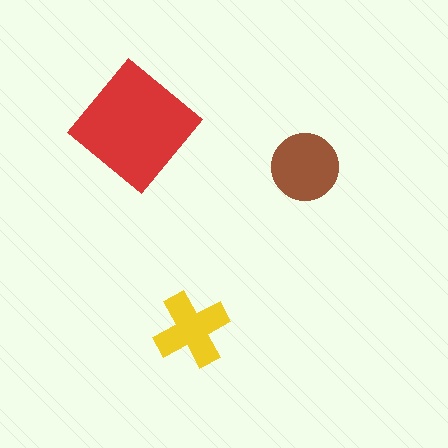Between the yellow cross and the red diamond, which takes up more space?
The red diamond.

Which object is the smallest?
The yellow cross.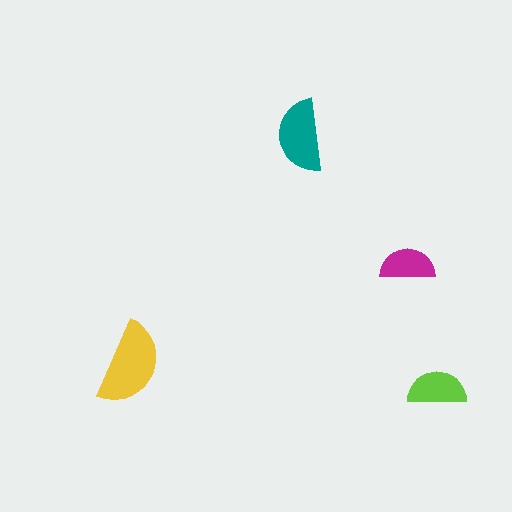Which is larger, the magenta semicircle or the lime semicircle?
The lime one.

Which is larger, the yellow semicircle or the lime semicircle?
The yellow one.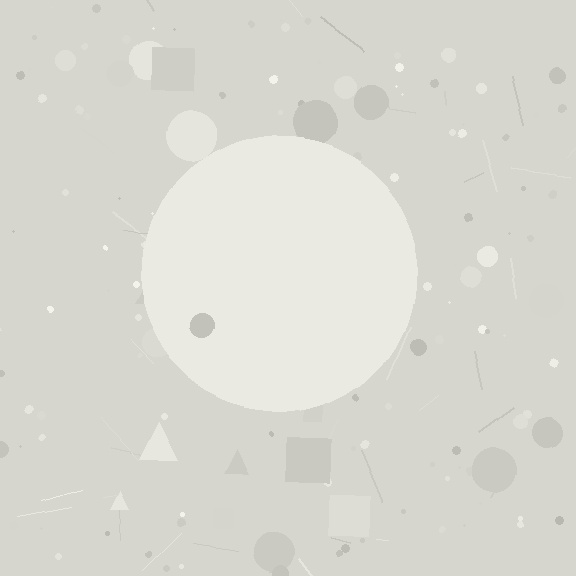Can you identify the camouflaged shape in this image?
The camouflaged shape is a circle.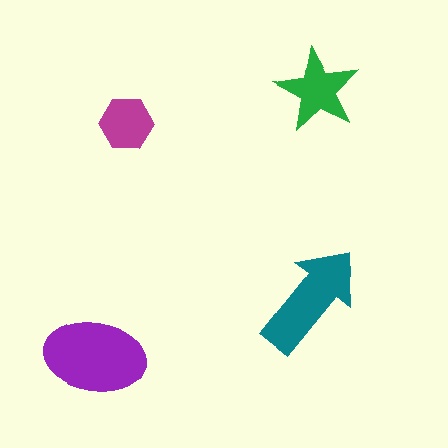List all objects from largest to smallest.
The purple ellipse, the teal arrow, the green star, the magenta hexagon.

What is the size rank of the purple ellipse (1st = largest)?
1st.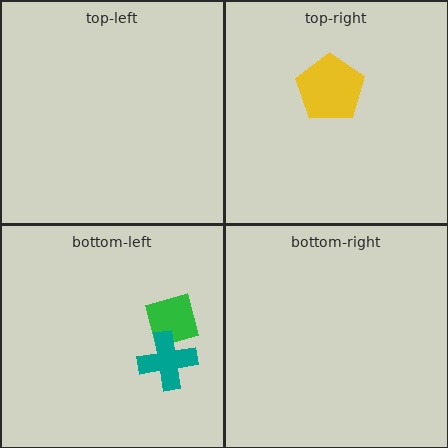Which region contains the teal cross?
The bottom-left region.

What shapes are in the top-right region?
The yellow pentagon.